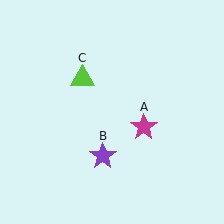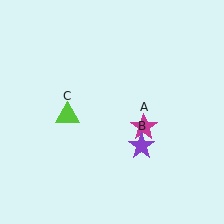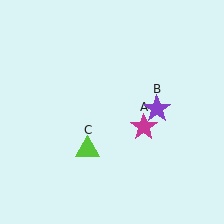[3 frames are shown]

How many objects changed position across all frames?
2 objects changed position: purple star (object B), lime triangle (object C).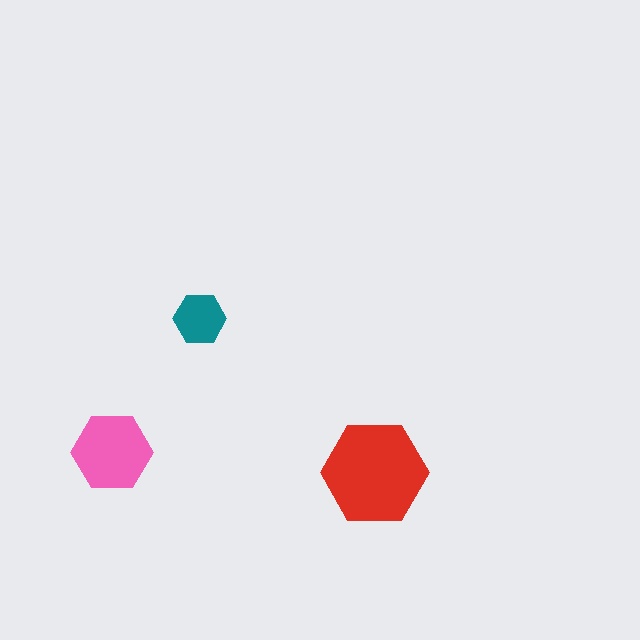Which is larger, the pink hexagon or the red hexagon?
The red one.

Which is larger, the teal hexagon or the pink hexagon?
The pink one.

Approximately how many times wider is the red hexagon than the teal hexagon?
About 2 times wider.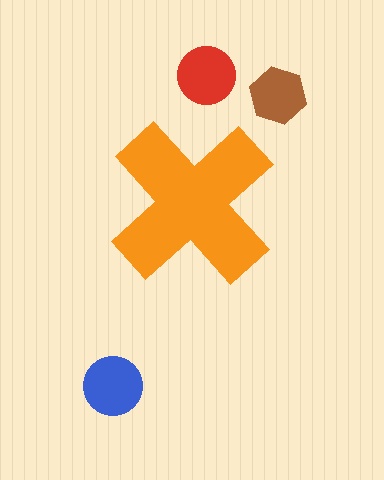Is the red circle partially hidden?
No, the red circle is fully visible.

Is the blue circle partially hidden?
No, the blue circle is fully visible.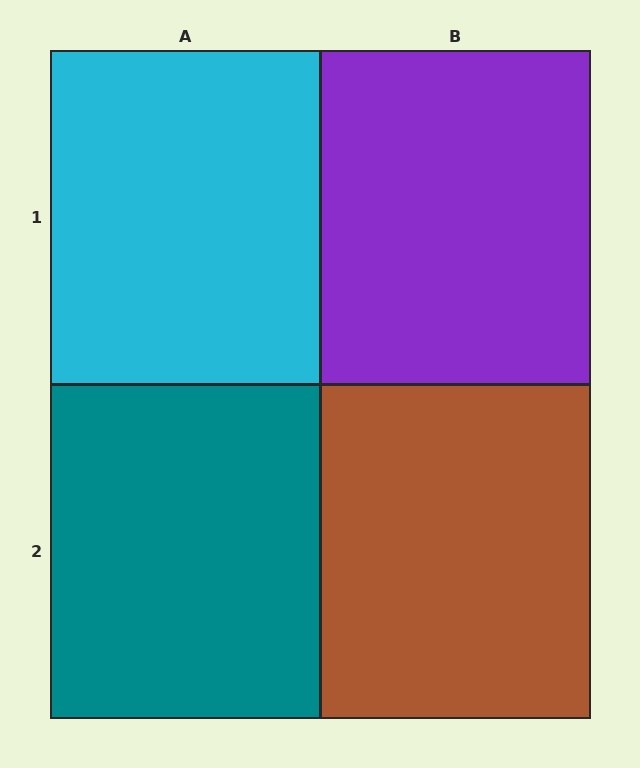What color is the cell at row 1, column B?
Purple.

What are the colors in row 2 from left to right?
Teal, brown.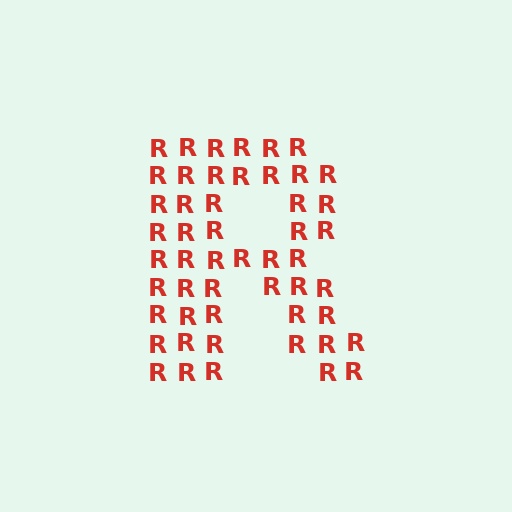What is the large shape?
The large shape is the letter R.